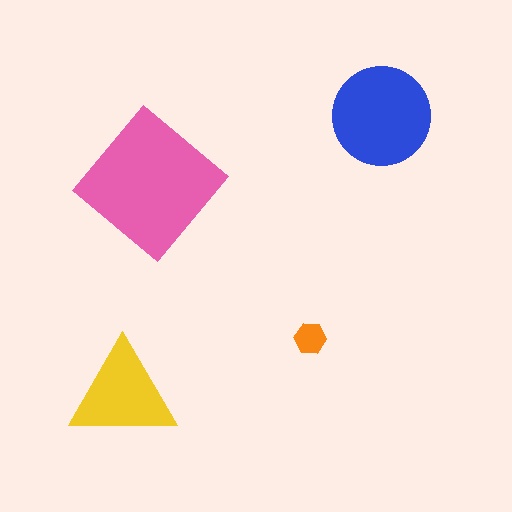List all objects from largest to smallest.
The pink diamond, the blue circle, the yellow triangle, the orange hexagon.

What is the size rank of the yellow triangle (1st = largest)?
3rd.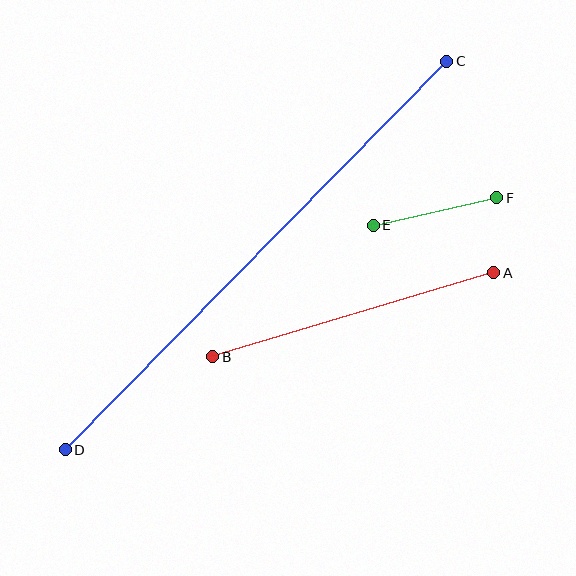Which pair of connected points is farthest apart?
Points C and D are farthest apart.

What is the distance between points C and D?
The distance is approximately 545 pixels.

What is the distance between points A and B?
The distance is approximately 293 pixels.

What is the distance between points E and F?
The distance is approximately 126 pixels.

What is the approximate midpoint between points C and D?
The midpoint is at approximately (256, 256) pixels.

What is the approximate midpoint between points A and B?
The midpoint is at approximately (353, 315) pixels.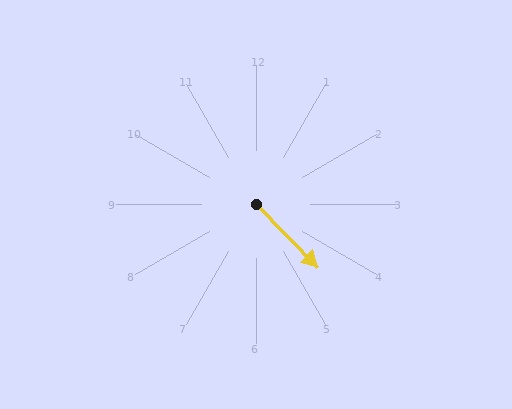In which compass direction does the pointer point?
Southeast.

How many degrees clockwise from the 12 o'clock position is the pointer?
Approximately 136 degrees.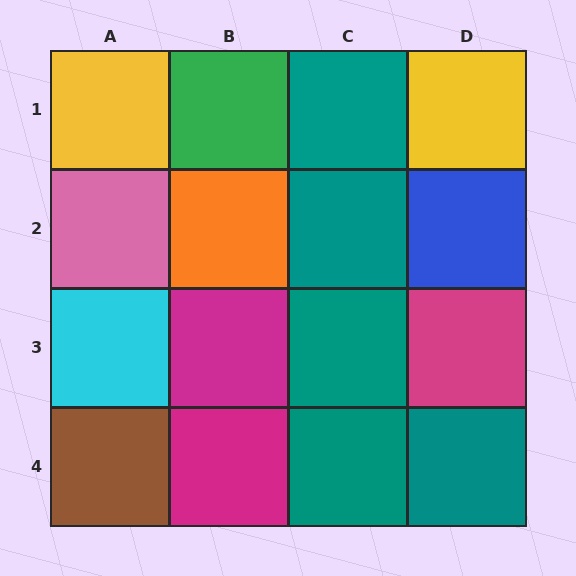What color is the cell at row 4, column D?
Teal.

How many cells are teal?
5 cells are teal.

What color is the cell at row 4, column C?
Teal.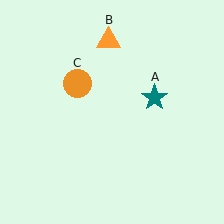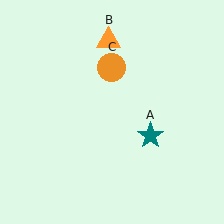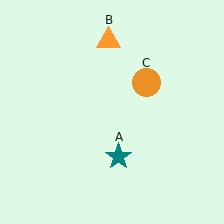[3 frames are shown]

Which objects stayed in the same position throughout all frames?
Orange triangle (object B) remained stationary.